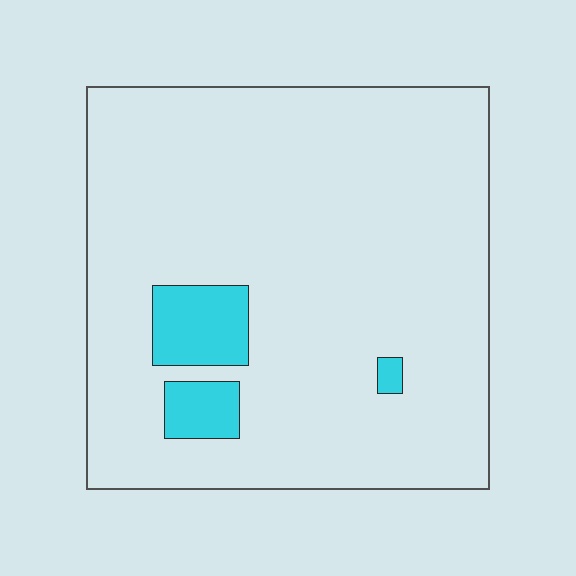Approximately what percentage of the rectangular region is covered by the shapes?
Approximately 10%.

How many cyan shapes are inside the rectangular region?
3.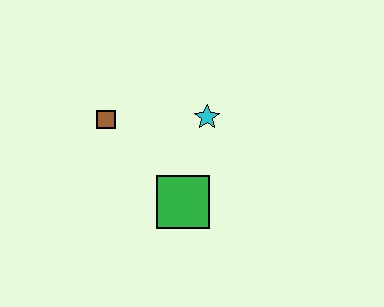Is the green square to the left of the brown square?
No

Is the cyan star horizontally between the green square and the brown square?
No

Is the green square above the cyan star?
No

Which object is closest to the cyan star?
The green square is closest to the cyan star.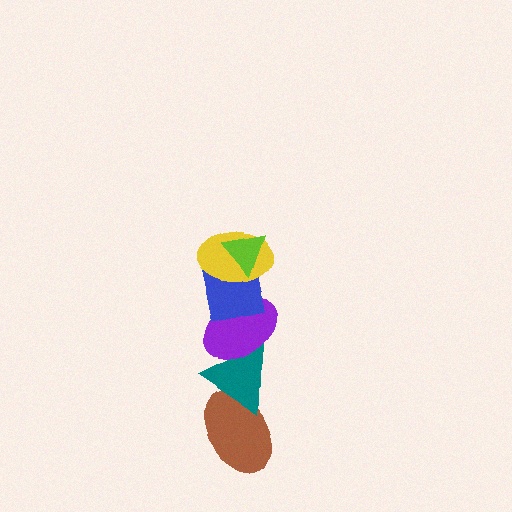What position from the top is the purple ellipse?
The purple ellipse is 4th from the top.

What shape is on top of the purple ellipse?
The blue square is on top of the purple ellipse.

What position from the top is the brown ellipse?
The brown ellipse is 6th from the top.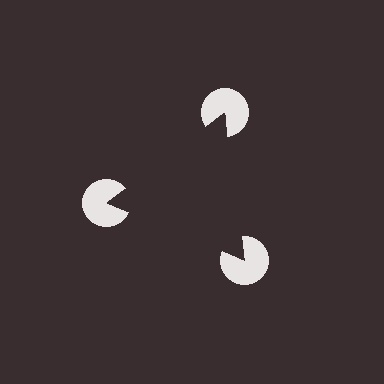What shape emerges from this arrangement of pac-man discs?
An illusory triangle — its edges are inferred from the aligned wedge cuts in the pac-man discs, not physically drawn.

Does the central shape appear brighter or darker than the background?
It typically appears slightly darker than the background, even though no actual brightness change is drawn.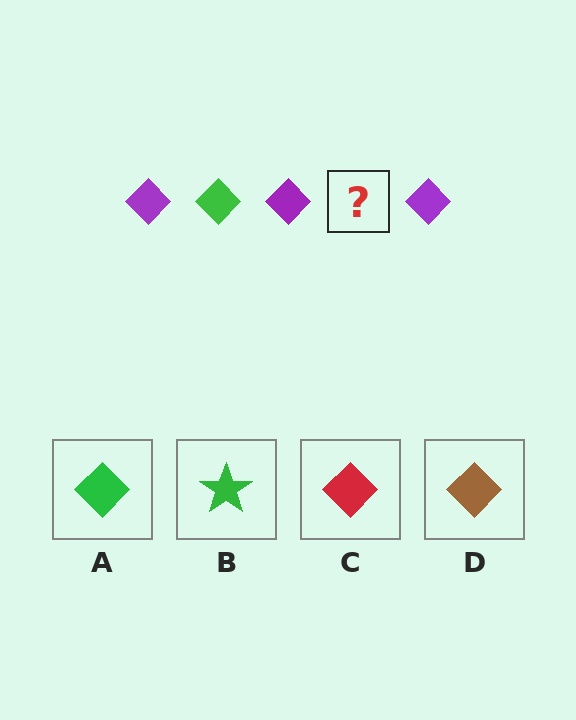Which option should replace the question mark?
Option A.